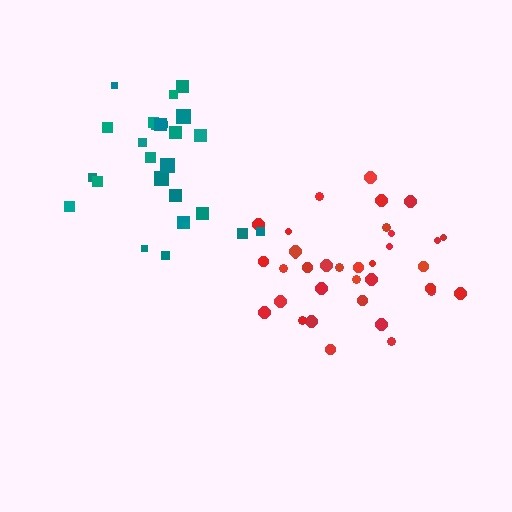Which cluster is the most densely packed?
Red.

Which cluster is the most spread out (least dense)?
Teal.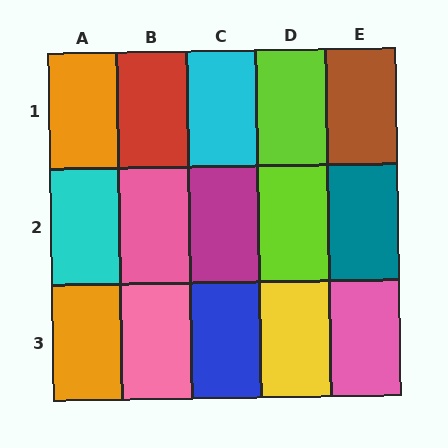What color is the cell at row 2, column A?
Cyan.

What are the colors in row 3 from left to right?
Orange, pink, blue, yellow, pink.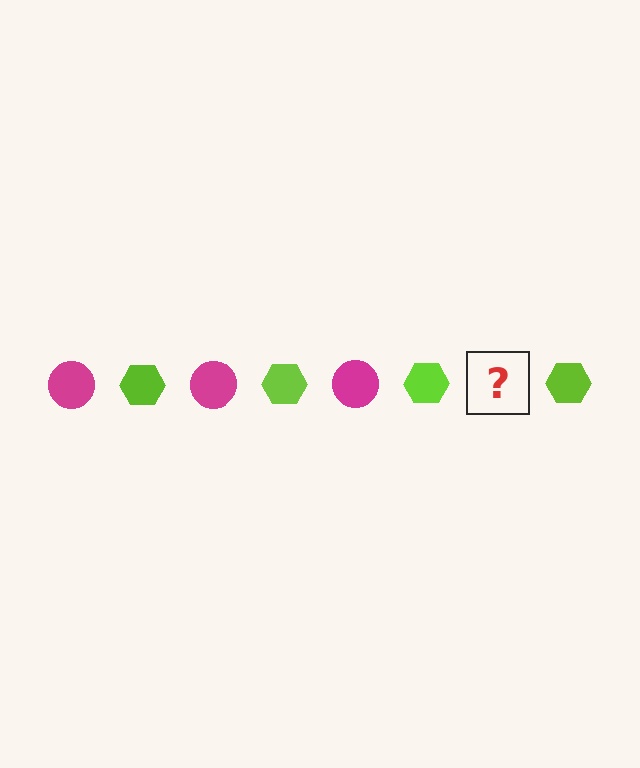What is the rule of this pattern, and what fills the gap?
The rule is that the pattern alternates between magenta circle and lime hexagon. The gap should be filled with a magenta circle.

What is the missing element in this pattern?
The missing element is a magenta circle.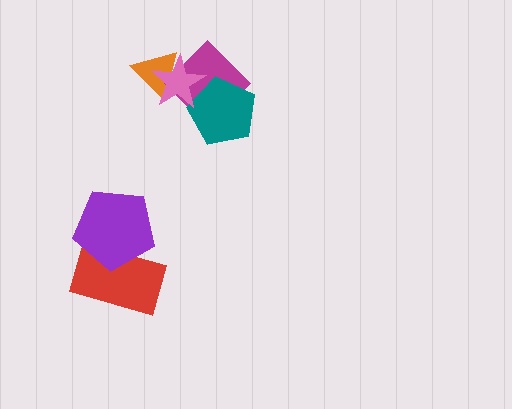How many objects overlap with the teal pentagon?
2 objects overlap with the teal pentagon.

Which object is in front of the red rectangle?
The purple pentagon is in front of the red rectangle.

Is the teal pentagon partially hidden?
Yes, it is partially covered by another shape.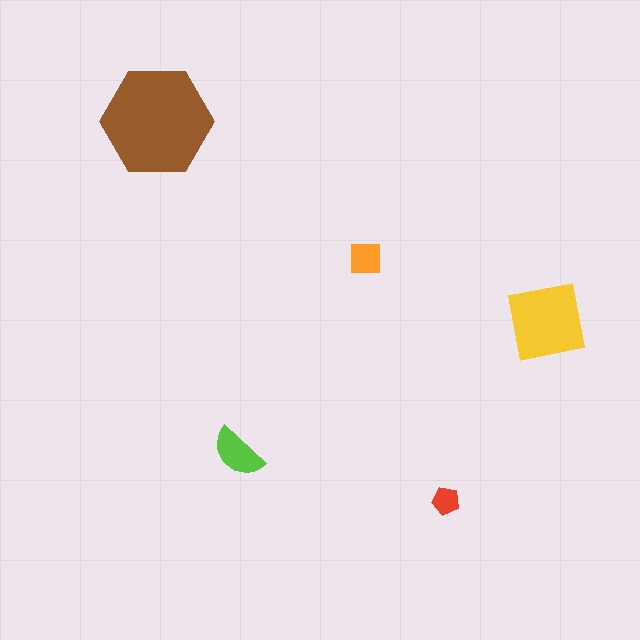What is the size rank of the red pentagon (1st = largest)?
5th.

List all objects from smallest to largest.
The red pentagon, the orange square, the lime semicircle, the yellow square, the brown hexagon.